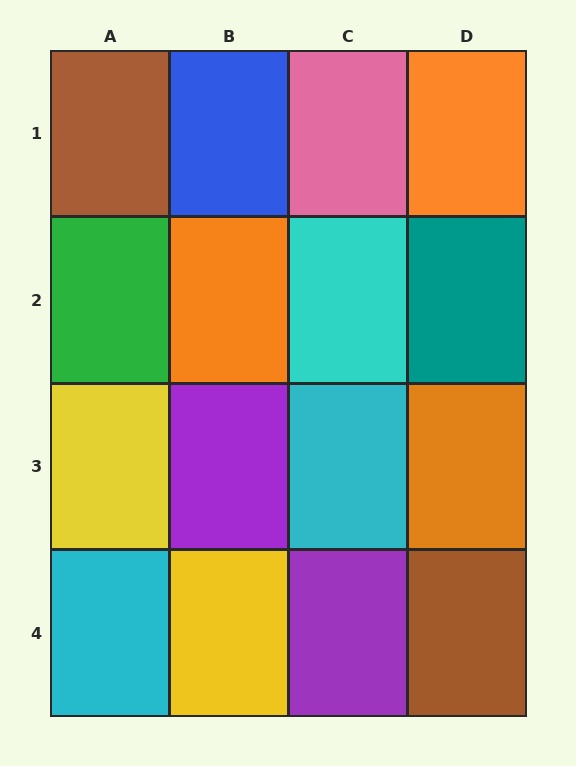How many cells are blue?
1 cell is blue.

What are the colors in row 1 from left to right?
Brown, blue, pink, orange.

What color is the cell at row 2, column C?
Cyan.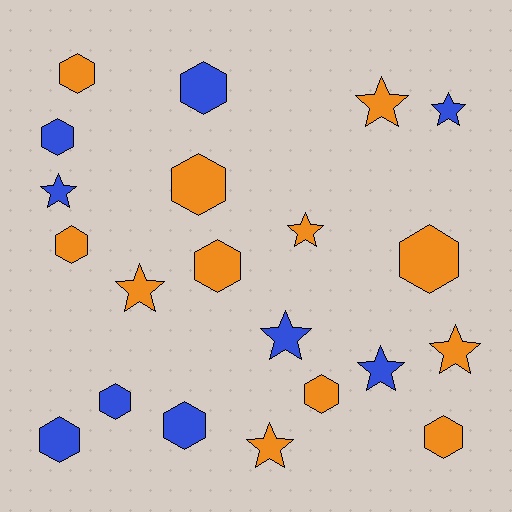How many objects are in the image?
There are 21 objects.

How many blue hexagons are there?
There are 5 blue hexagons.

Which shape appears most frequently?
Hexagon, with 12 objects.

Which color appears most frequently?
Orange, with 12 objects.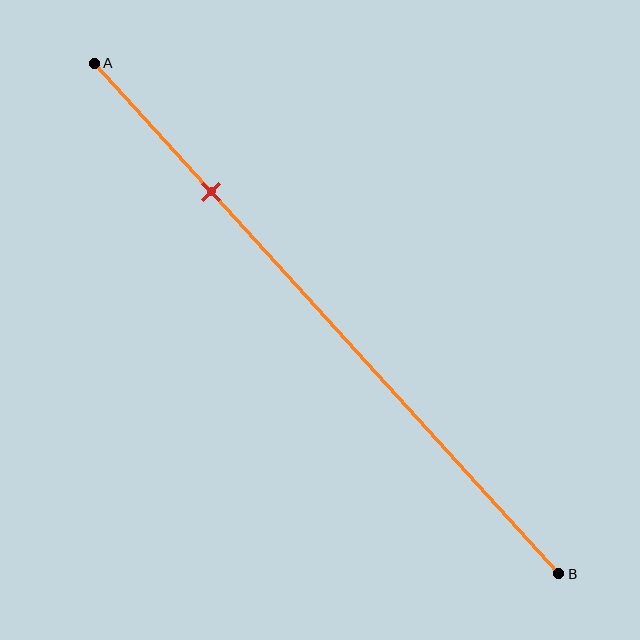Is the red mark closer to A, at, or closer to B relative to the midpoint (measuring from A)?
The red mark is closer to point A than the midpoint of segment AB.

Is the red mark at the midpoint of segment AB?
No, the mark is at about 25% from A, not at the 50% midpoint.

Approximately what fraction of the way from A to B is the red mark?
The red mark is approximately 25% of the way from A to B.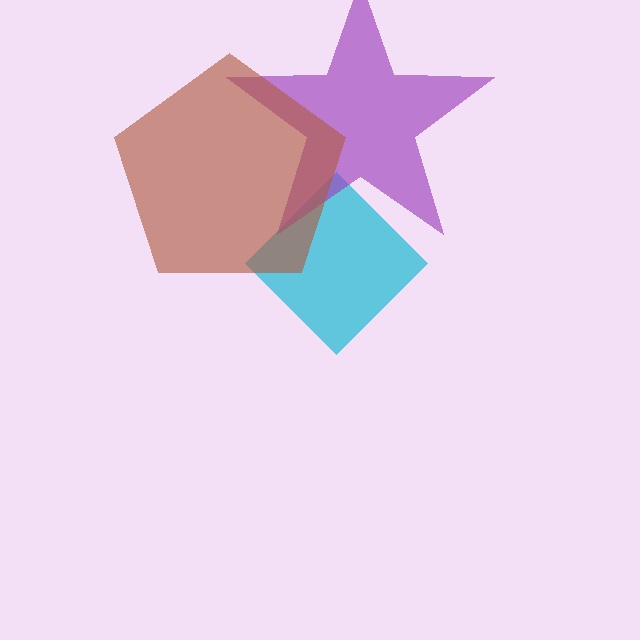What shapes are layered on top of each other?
The layered shapes are: a cyan diamond, a purple star, a brown pentagon.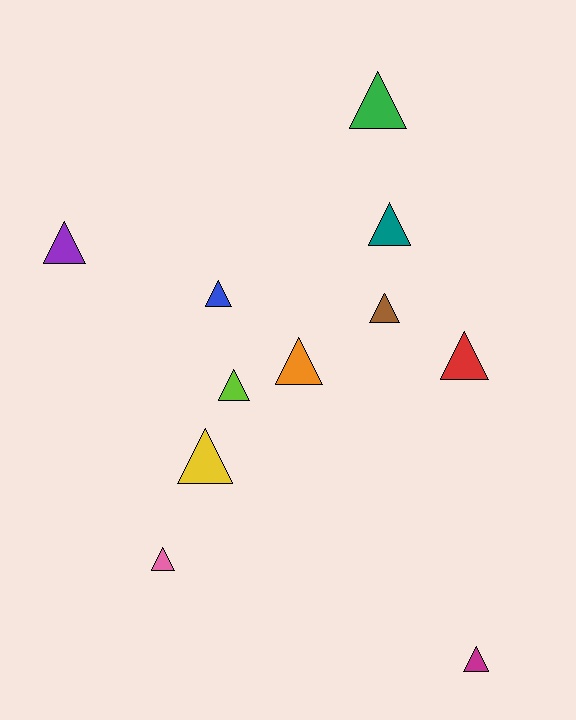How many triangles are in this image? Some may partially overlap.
There are 11 triangles.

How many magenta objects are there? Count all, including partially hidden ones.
There is 1 magenta object.